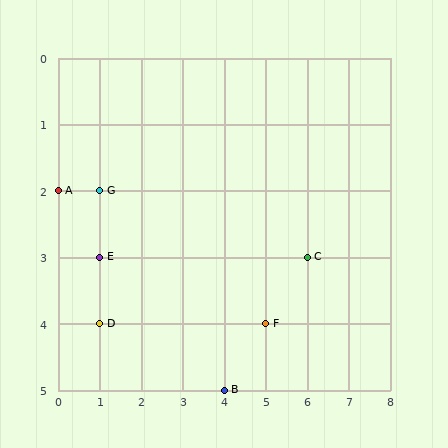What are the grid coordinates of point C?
Point C is at grid coordinates (6, 3).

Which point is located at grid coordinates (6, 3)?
Point C is at (6, 3).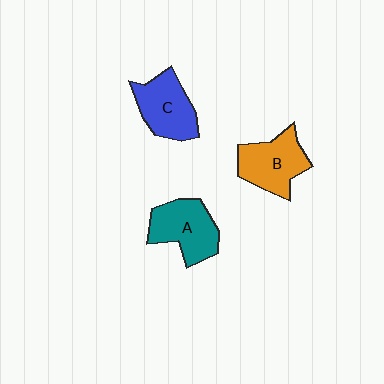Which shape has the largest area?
Shape A (teal).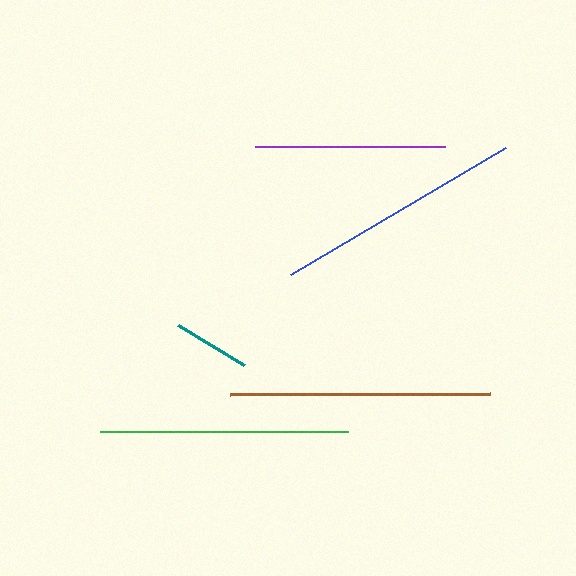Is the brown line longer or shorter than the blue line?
The brown line is longer than the blue line.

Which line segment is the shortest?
The teal line is the shortest at approximately 77 pixels.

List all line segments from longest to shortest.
From longest to shortest: brown, blue, green, purple, teal.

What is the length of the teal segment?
The teal segment is approximately 77 pixels long.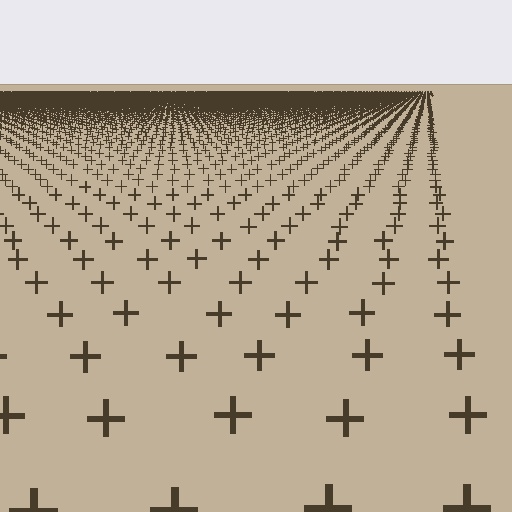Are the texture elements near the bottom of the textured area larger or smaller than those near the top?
Larger. Near the bottom, elements are closer to the viewer and appear at a bigger on-screen size.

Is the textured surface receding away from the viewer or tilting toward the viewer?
The surface is receding away from the viewer. Texture elements get smaller and denser toward the top.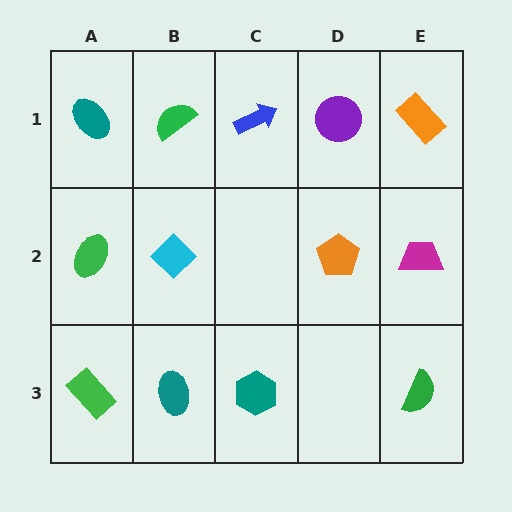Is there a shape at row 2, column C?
No, that cell is empty.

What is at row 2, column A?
A green ellipse.